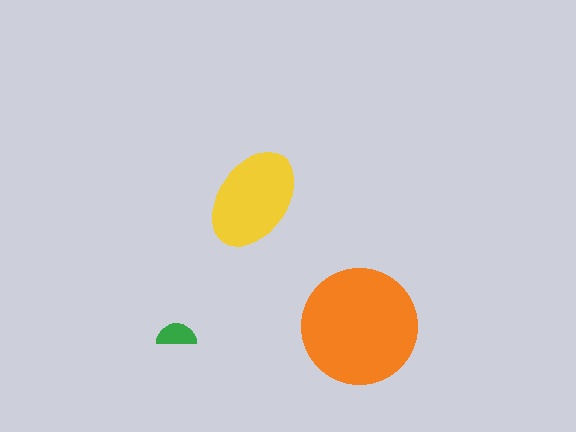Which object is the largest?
The orange circle.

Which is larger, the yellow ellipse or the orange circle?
The orange circle.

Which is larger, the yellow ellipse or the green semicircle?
The yellow ellipse.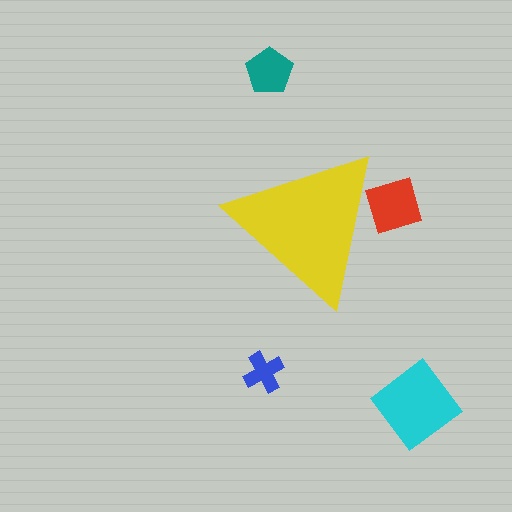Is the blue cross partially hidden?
No, the blue cross is fully visible.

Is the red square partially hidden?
Yes, the red square is partially hidden behind the yellow triangle.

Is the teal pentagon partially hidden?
No, the teal pentagon is fully visible.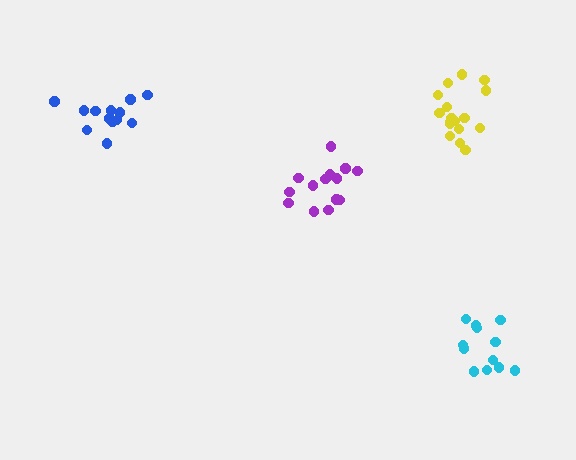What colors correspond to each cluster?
The clusters are colored: blue, cyan, purple, yellow.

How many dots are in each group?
Group 1: 13 dots, Group 2: 12 dots, Group 3: 14 dots, Group 4: 17 dots (56 total).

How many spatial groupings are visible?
There are 4 spatial groupings.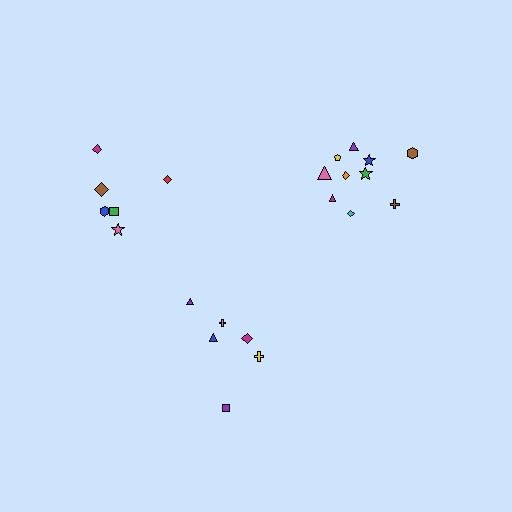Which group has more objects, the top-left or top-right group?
The top-right group.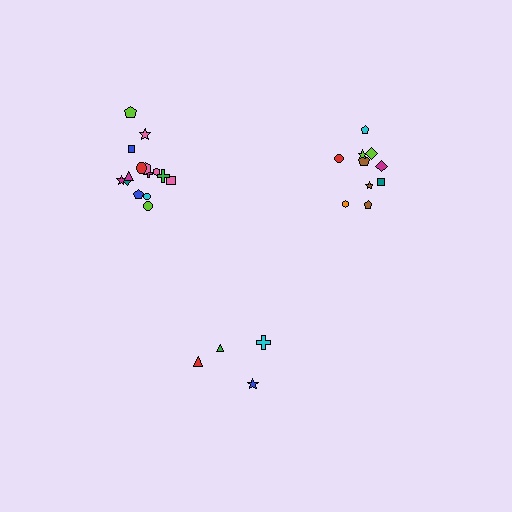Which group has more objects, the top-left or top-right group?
The top-left group.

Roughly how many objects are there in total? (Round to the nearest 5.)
Roughly 30 objects in total.